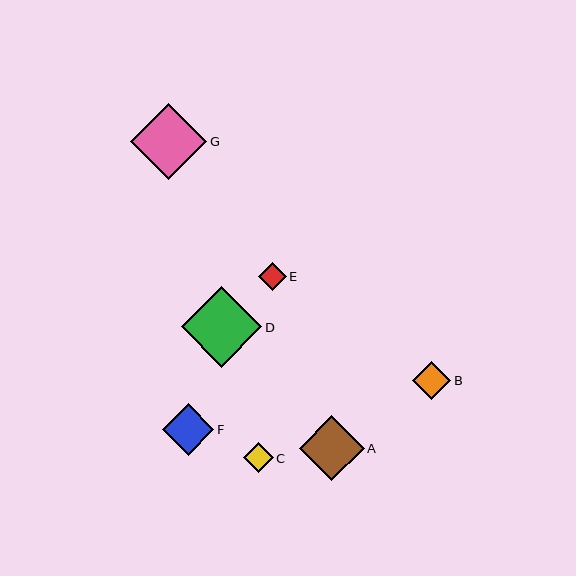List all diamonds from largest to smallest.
From largest to smallest: D, G, A, F, B, C, E.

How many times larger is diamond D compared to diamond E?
Diamond D is approximately 3.0 times the size of diamond E.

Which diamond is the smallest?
Diamond E is the smallest with a size of approximately 27 pixels.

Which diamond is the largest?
Diamond D is the largest with a size of approximately 81 pixels.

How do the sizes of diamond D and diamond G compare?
Diamond D and diamond G are approximately the same size.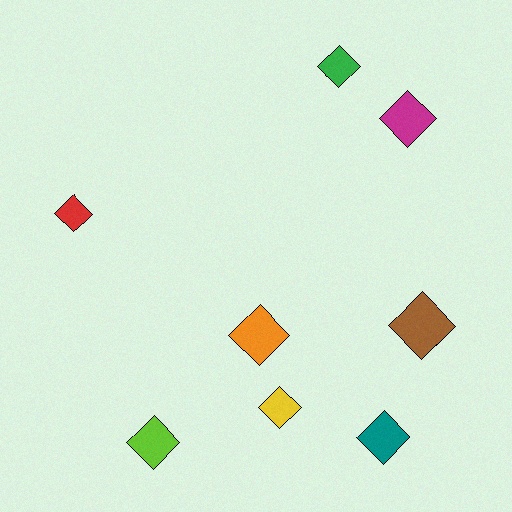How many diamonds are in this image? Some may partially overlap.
There are 8 diamonds.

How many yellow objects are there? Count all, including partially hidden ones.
There is 1 yellow object.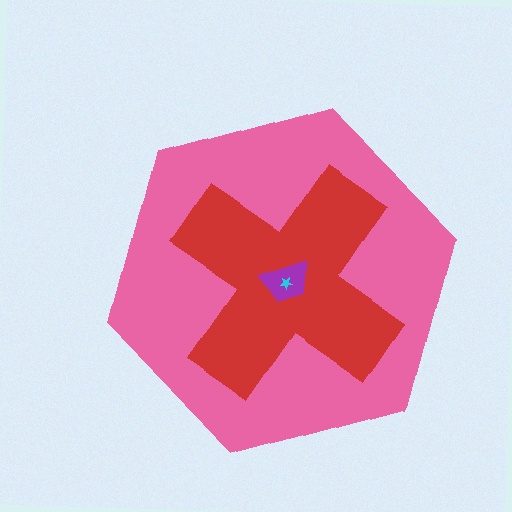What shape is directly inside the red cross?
The purple trapezoid.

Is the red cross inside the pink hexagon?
Yes.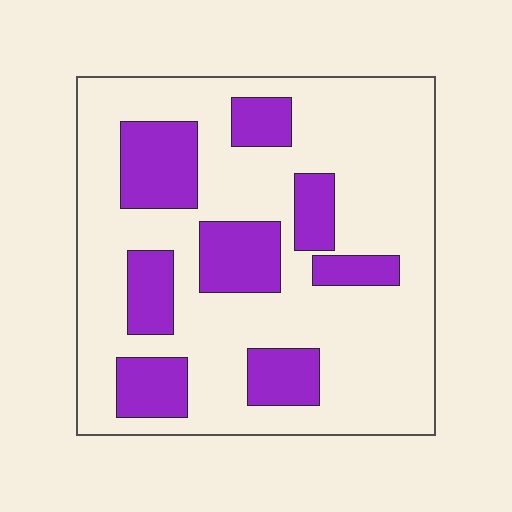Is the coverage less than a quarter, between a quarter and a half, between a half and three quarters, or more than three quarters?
Between a quarter and a half.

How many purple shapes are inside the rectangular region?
8.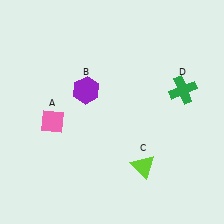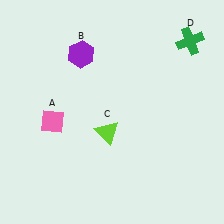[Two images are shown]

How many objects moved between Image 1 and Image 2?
3 objects moved between the two images.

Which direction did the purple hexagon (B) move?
The purple hexagon (B) moved up.